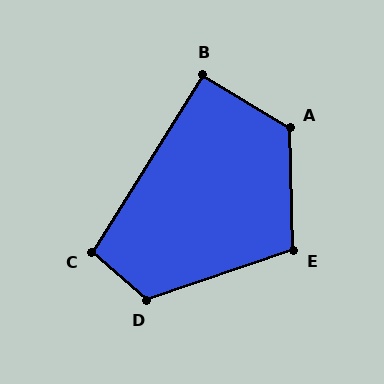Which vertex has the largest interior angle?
A, at approximately 122 degrees.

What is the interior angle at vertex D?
Approximately 120 degrees (obtuse).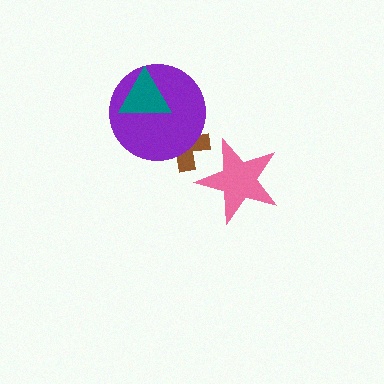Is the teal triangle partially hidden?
No, no other shape covers it.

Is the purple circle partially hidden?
Yes, it is partially covered by another shape.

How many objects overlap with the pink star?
0 objects overlap with the pink star.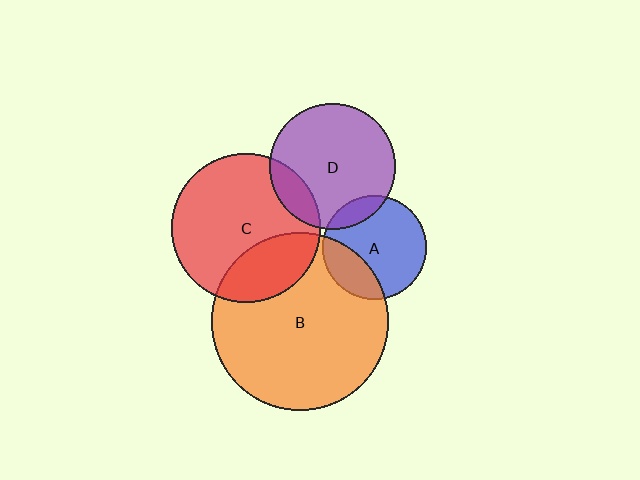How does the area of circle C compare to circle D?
Approximately 1.4 times.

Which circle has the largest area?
Circle B (orange).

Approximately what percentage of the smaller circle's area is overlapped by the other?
Approximately 15%.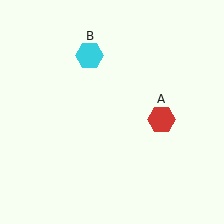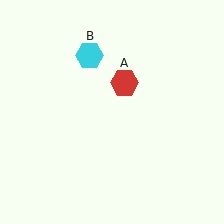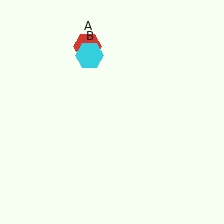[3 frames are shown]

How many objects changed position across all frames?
1 object changed position: red hexagon (object A).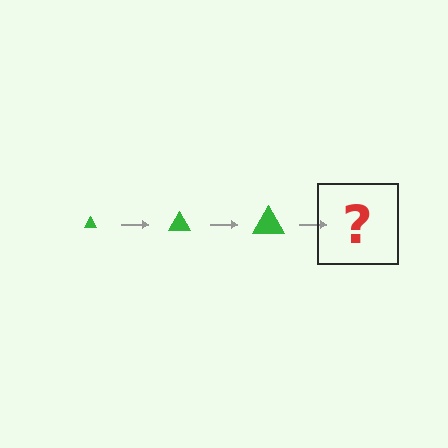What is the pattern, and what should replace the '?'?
The pattern is that the triangle gets progressively larger each step. The '?' should be a green triangle, larger than the previous one.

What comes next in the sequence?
The next element should be a green triangle, larger than the previous one.